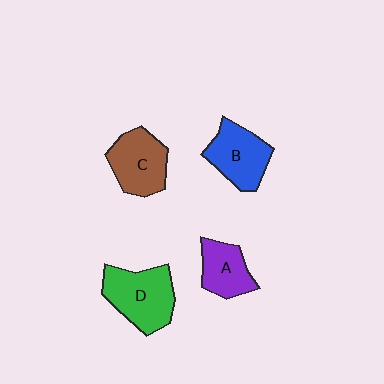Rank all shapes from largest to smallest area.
From largest to smallest: D (green), C (brown), B (blue), A (purple).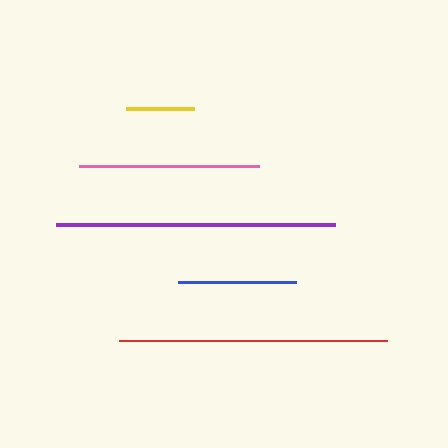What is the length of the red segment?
The red segment is approximately 268 pixels long.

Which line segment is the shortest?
The yellow line is the shortest at approximately 68 pixels.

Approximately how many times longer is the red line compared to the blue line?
The red line is approximately 2.3 times the length of the blue line.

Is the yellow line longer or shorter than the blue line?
The blue line is longer than the yellow line.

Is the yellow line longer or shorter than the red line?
The red line is longer than the yellow line.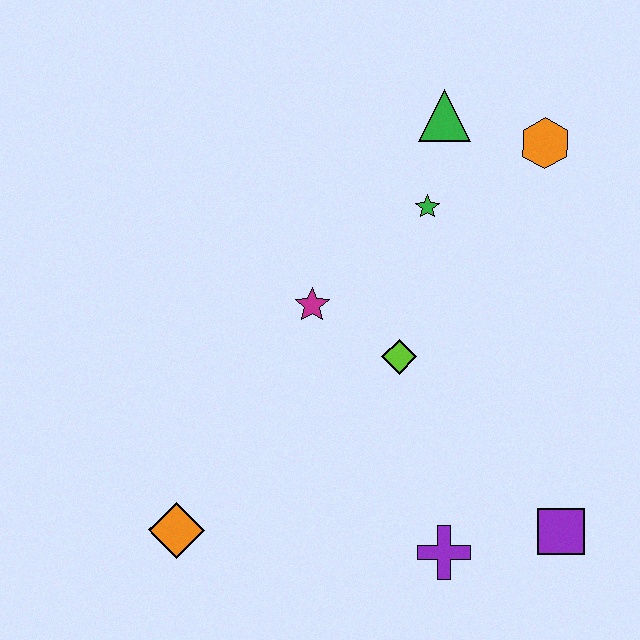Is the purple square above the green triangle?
No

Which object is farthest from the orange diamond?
The orange hexagon is farthest from the orange diamond.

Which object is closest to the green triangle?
The green star is closest to the green triangle.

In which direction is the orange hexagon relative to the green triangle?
The orange hexagon is to the right of the green triangle.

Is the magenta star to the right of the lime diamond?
No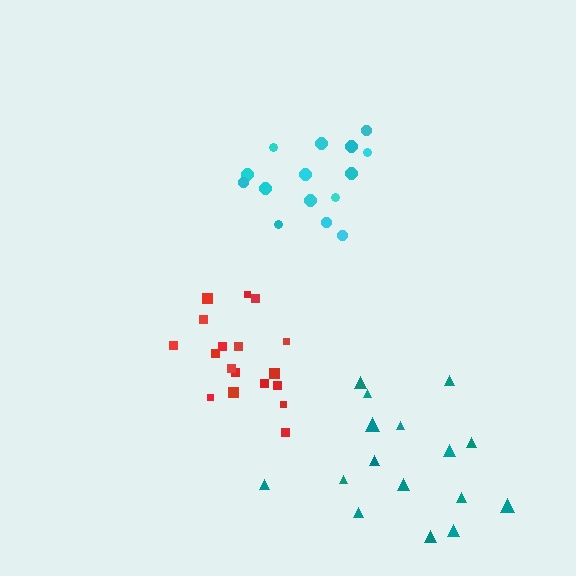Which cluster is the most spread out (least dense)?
Teal.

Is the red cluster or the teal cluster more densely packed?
Red.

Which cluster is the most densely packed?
Red.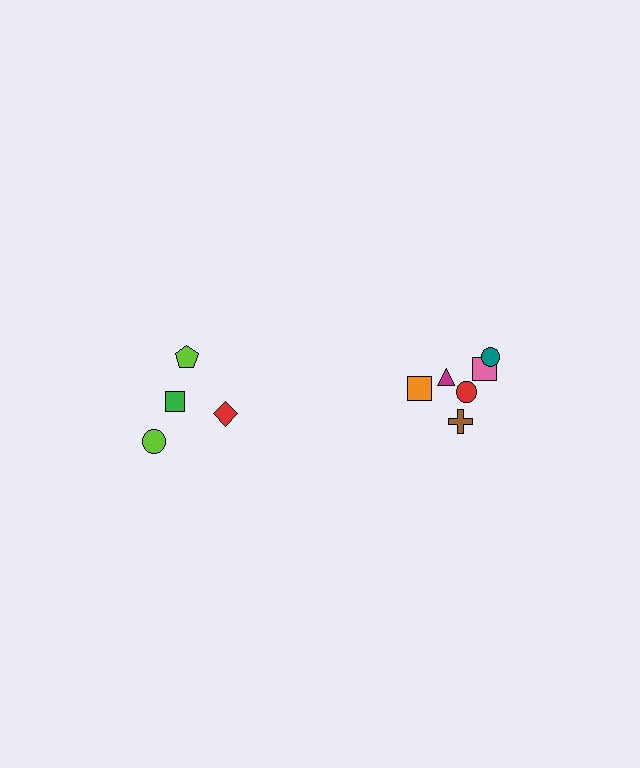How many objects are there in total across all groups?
There are 10 objects.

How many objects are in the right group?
There are 6 objects.